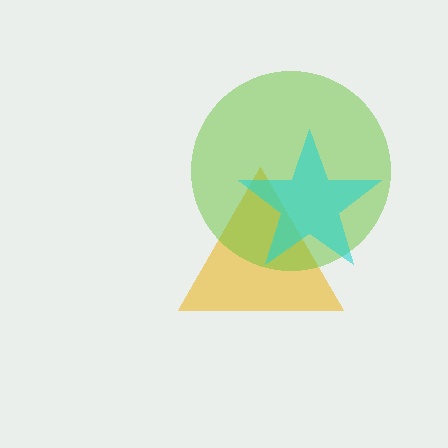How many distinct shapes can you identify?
There are 3 distinct shapes: a yellow triangle, a lime circle, a cyan star.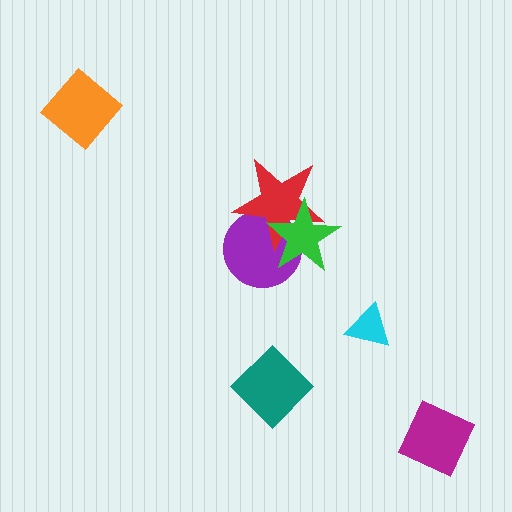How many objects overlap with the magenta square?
0 objects overlap with the magenta square.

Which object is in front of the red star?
The green star is in front of the red star.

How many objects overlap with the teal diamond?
0 objects overlap with the teal diamond.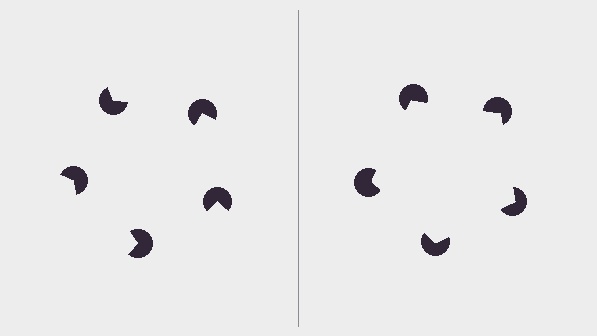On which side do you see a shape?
An illusory pentagon appears on the right side. On the left side the wedge cuts are rotated, so no coherent shape forms.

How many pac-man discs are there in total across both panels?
10 — 5 on each side.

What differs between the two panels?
The pac-man discs are positioned identically on both sides; only the wedge orientations differ. On the right they align to a pentagon; on the left they are misaligned.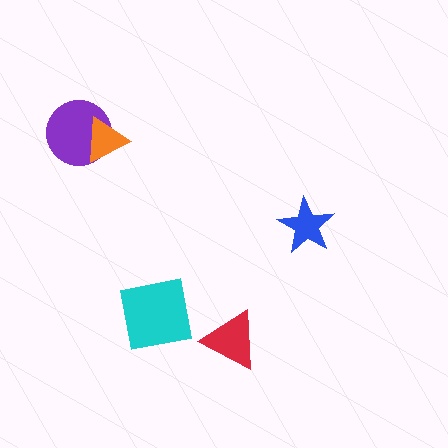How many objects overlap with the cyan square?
0 objects overlap with the cyan square.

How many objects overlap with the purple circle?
1 object overlaps with the purple circle.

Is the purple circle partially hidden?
Yes, it is partially covered by another shape.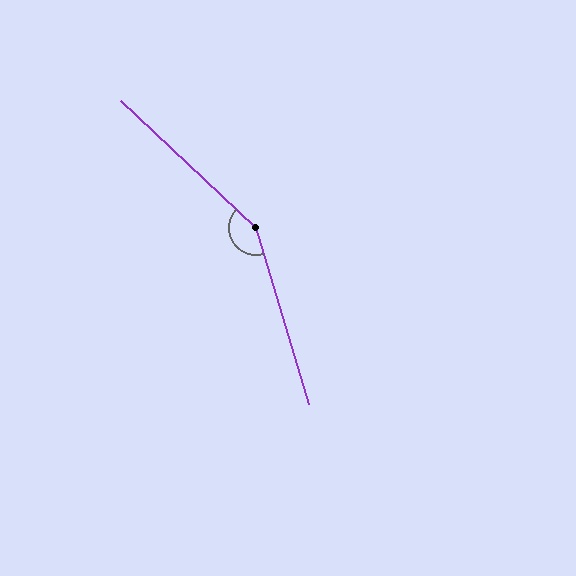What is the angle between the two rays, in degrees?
Approximately 150 degrees.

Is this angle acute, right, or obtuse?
It is obtuse.